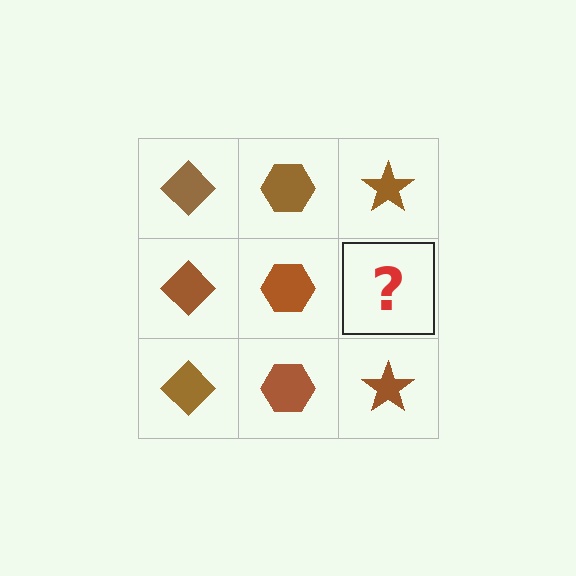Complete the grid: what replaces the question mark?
The question mark should be replaced with a brown star.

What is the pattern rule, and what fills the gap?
The rule is that each column has a consistent shape. The gap should be filled with a brown star.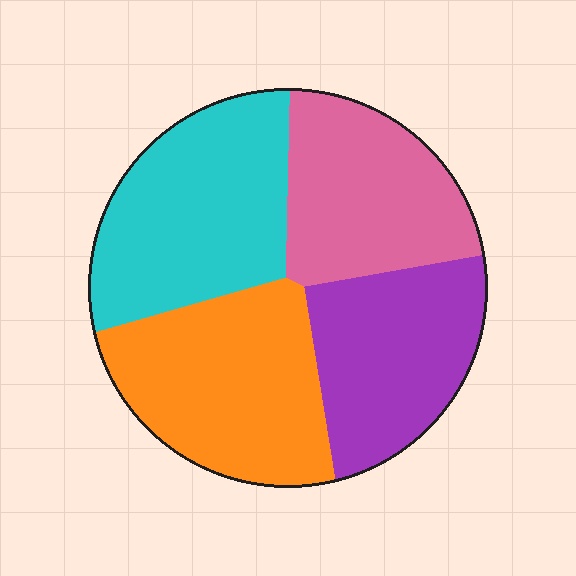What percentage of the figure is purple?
Purple takes up about one fifth (1/5) of the figure.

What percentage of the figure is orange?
Orange takes up about one quarter (1/4) of the figure.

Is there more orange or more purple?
Orange.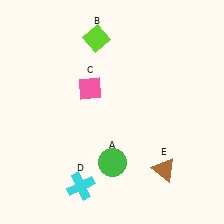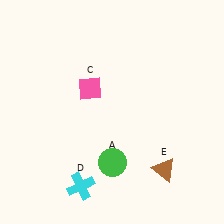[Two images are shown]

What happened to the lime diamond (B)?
The lime diamond (B) was removed in Image 2. It was in the top-left area of Image 1.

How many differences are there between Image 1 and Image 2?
There is 1 difference between the two images.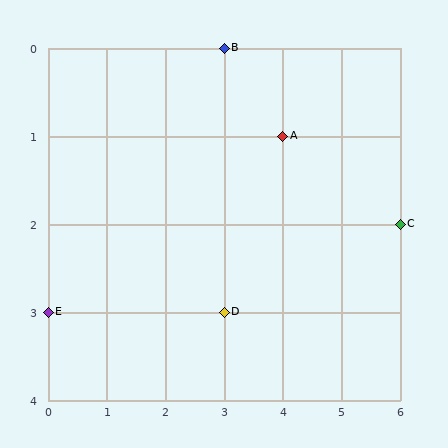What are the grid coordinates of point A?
Point A is at grid coordinates (4, 1).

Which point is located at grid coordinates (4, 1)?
Point A is at (4, 1).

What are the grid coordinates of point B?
Point B is at grid coordinates (3, 0).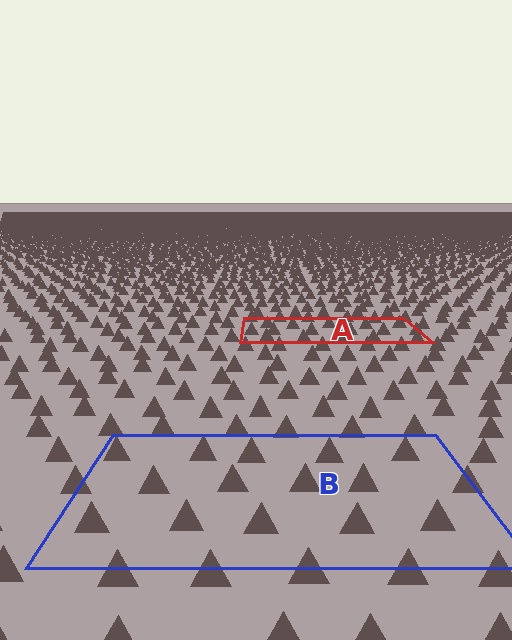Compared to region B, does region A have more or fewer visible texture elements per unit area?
Region A has more texture elements per unit area — they are packed more densely because it is farther away.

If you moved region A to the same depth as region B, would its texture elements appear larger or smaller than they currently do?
They would appear larger. At a closer depth, the same texture elements are projected at a bigger on-screen size.